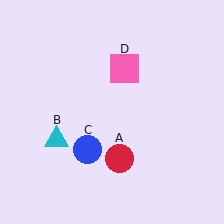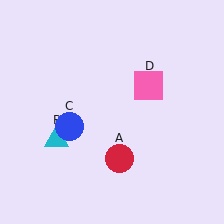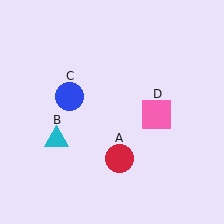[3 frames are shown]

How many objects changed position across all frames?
2 objects changed position: blue circle (object C), pink square (object D).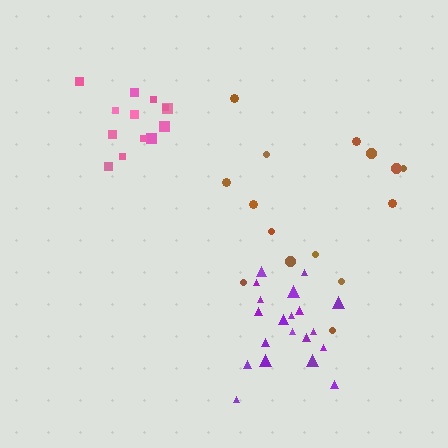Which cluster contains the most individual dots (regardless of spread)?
Purple (20).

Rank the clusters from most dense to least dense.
pink, purple, brown.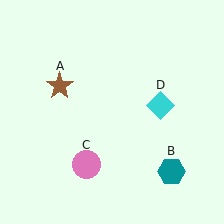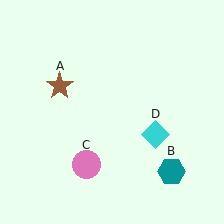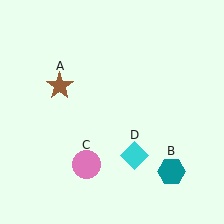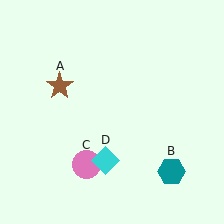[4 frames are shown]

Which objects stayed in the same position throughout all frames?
Brown star (object A) and teal hexagon (object B) and pink circle (object C) remained stationary.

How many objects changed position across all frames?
1 object changed position: cyan diamond (object D).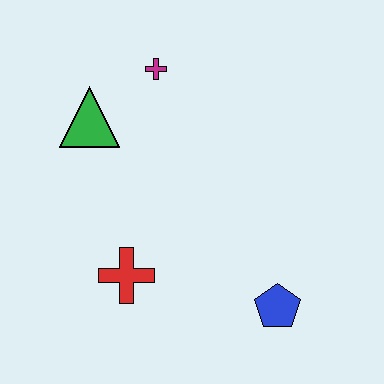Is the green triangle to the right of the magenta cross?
No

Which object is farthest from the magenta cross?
The blue pentagon is farthest from the magenta cross.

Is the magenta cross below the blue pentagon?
No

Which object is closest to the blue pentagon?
The red cross is closest to the blue pentagon.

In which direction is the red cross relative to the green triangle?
The red cross is below the green triangle.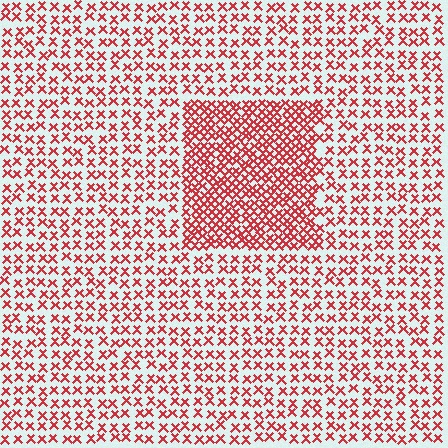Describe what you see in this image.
The image contains small red elements arranged at two different densities. A rectangle-shaped region is visible where the elements are more densely packed than the surrounding area.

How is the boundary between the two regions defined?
The boundary is defined by a change in element density (approximately 2.1x ratio). All elements are the same color, size, and shape.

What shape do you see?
I see a rectangle.